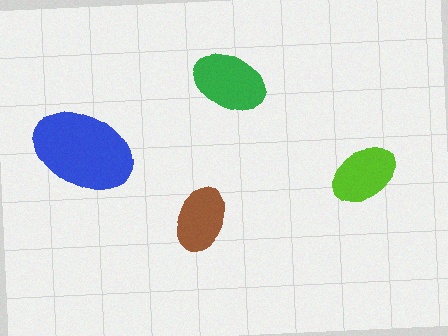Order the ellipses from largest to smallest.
the blue one, the green one, the lime one, the brown one.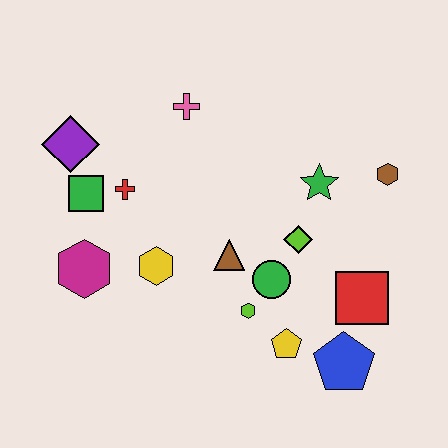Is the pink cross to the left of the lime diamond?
Yes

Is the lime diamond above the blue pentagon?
Yes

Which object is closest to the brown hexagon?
The green star is closest to the brown hexagon.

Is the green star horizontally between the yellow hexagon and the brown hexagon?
Yes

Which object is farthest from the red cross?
The blue pentagon is farthest from the red cross.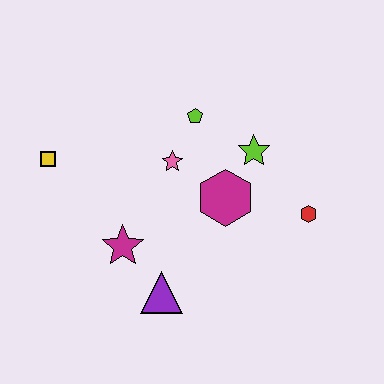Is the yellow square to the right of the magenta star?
No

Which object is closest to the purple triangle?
The magenta star is closest to the purple triangle.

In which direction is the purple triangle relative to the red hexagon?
The purple triangle is to the left of the red hexagon.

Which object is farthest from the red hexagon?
The yellow square is farthest from the red hexagon.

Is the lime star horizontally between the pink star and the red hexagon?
Yes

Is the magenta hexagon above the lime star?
No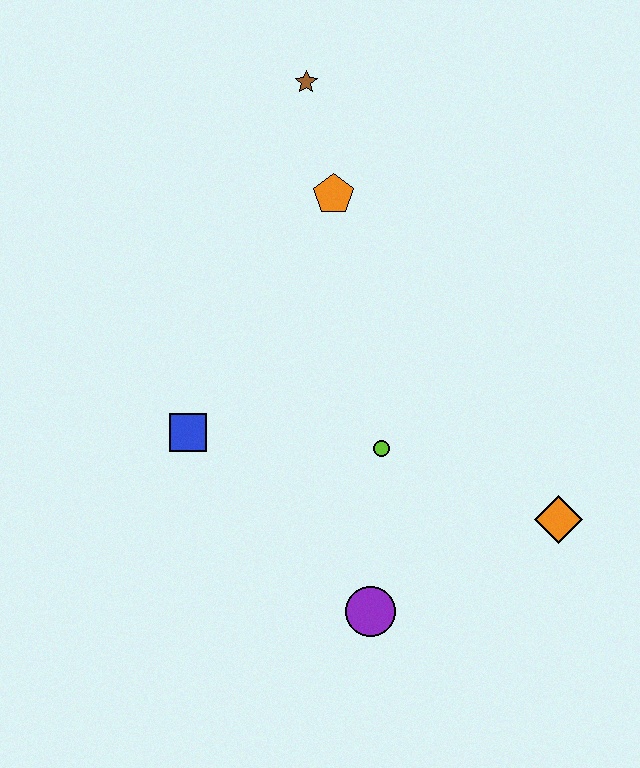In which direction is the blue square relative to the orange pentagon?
The blue square is below the orange pentagon.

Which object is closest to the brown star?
The orange pentagon is closest to the brown star.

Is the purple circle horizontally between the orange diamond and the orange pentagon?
Yes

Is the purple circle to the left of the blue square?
No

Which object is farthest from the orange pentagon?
The purple circle is farthest from the orange pentagon.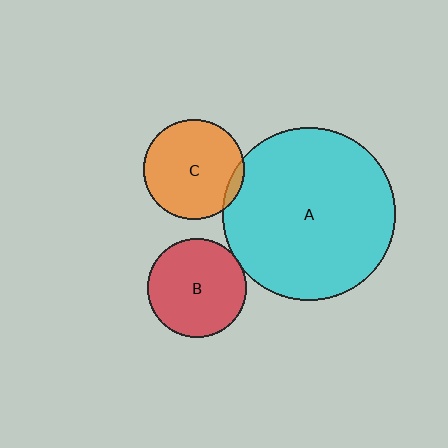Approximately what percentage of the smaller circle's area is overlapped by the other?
Approximately 5%.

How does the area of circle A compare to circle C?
Approximately 3.0 times.